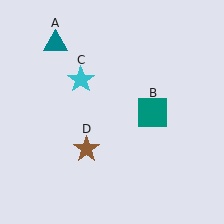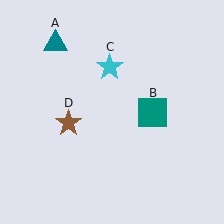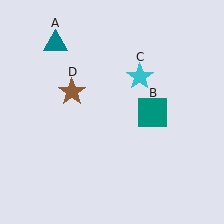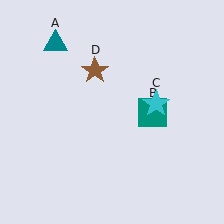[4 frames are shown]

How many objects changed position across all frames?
2 objects changed position: cyan star (object C), brown star (object D).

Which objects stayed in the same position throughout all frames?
Teal triangle (object A) and teal square (object B) remained stationary.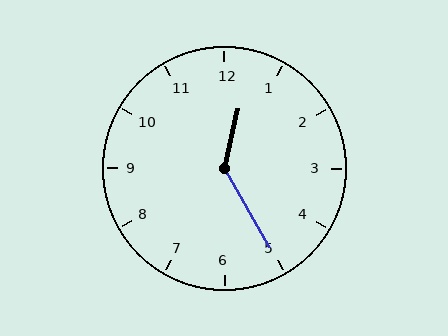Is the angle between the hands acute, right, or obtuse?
It is obtuse.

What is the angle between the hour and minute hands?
Approximately 138 degrees.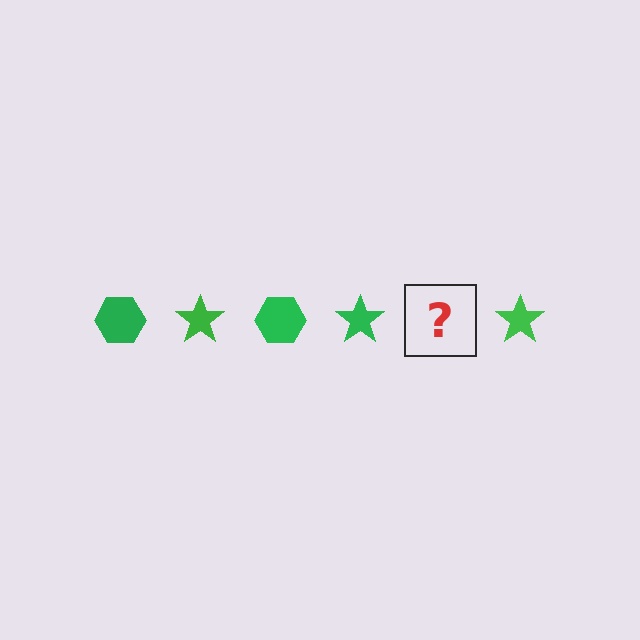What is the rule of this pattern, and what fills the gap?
The rule is that the pattern cycles through hexagon, star shapes in green. The gap should be filled with a green hexagon.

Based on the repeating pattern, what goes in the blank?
The blank should be a green hexagon.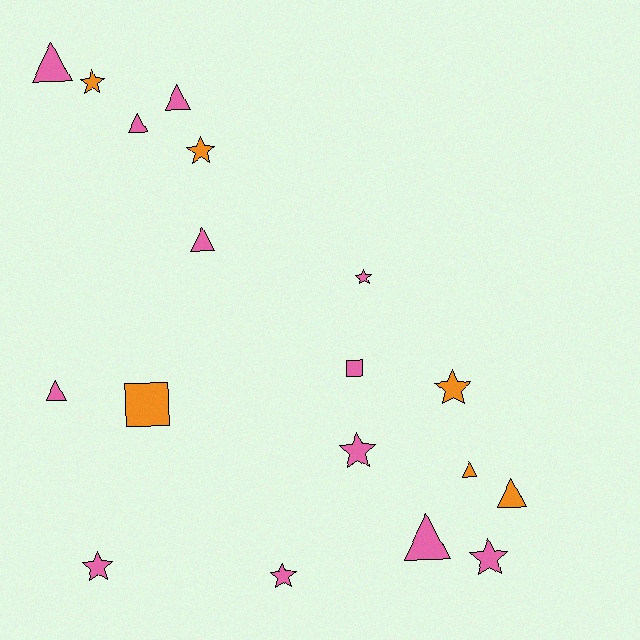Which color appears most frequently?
Pink, with 12 objects.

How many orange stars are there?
There are 3 orange stars.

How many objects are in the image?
There are 18 objects.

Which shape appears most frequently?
Star, with 8 objects.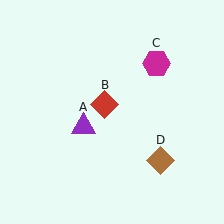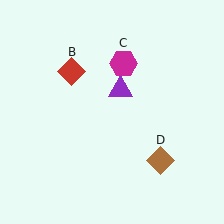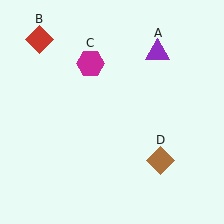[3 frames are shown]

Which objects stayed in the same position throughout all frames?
Brown diamond (object D) remained stationary.